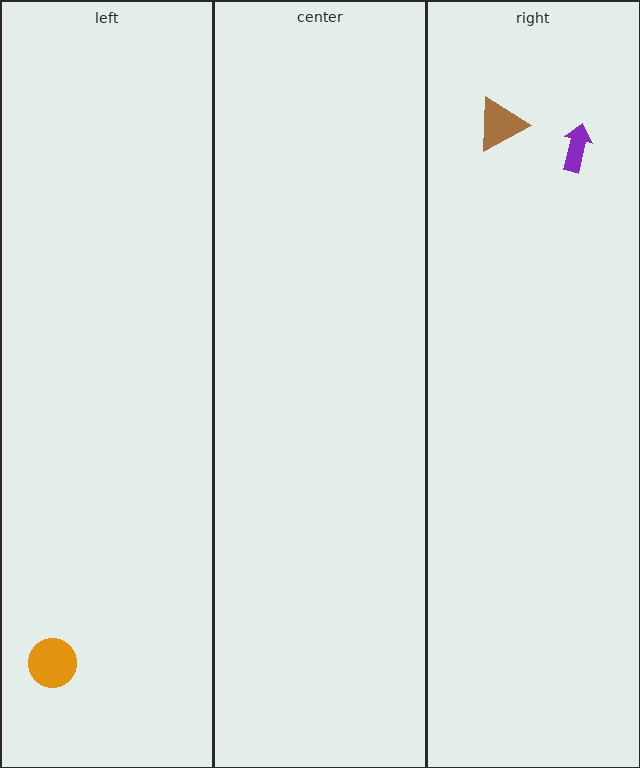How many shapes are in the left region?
1.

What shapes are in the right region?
The brown triangle, the purple arrow.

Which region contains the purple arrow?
The right region.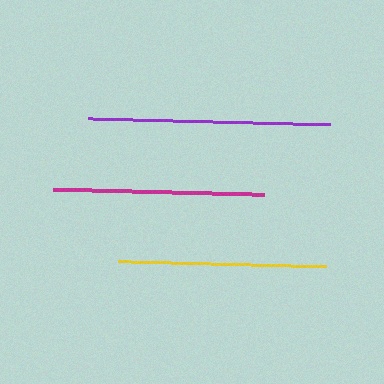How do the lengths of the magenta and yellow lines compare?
The magenta and yellow lines are approximately the same length.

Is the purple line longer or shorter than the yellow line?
The purple line is longer than the yellow line.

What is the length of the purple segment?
The purple segment is approximately 242 pixels long.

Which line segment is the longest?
The purple line is the longest at approximately 242 pixels.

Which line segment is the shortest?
The yellow line is the shortest at approximately 208 pixels.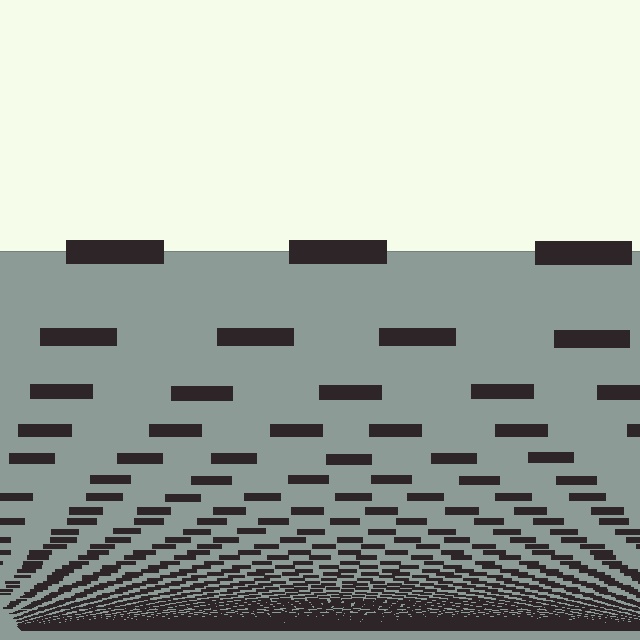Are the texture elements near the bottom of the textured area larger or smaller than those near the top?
Smaller. The gradient is inverted — elements near the bottom are smaller and denser.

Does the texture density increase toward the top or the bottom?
Density increases toward the bottom.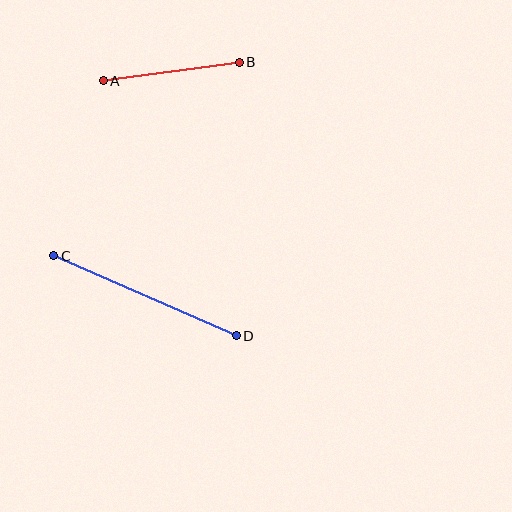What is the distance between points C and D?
The distance is approximately 200 pixels.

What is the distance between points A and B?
The distance is approximately 137 pixels.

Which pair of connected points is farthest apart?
Points C and D are farthest apart.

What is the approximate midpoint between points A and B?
The midpoint is at approximately (171, 71) pixels.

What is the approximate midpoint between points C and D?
The midpoint is at approximately (145, 296) pixels.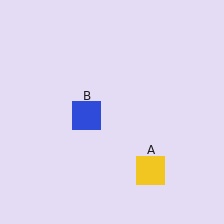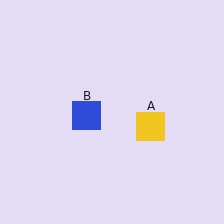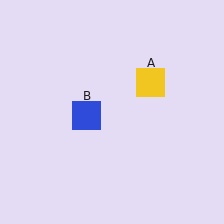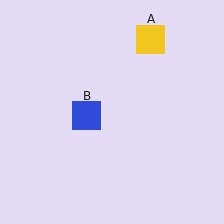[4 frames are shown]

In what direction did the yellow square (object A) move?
The yellow square (object A) moved up.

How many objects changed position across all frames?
1 object changed position: yellow square (object A).